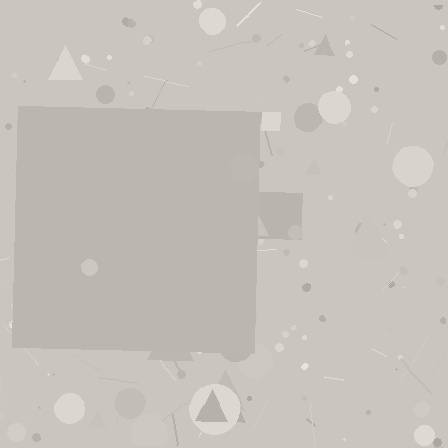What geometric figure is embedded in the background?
A square is embedded in the background.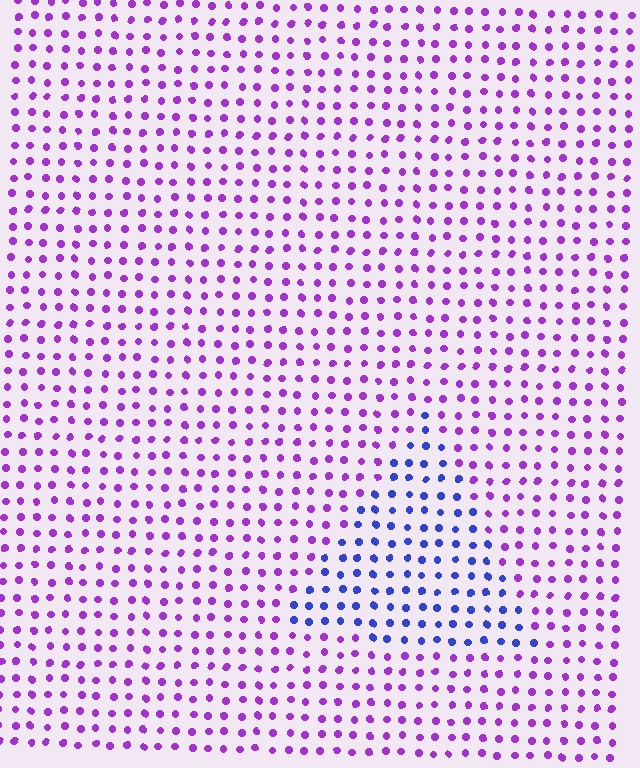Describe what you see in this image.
The image is filled with small purple elements in a uniform arrangement. A triangle-shaped region is visible where the elements are tinted to a slightly different hue, forming a subtle color boundary.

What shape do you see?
I see a triangle.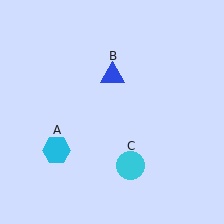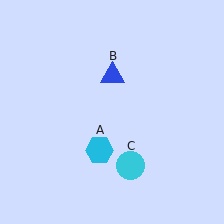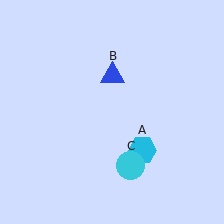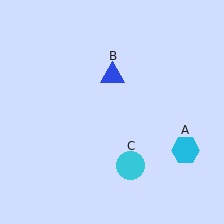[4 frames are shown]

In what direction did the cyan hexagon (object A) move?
The cyan hexagon (object A) moved right.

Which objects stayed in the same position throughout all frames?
Blue triangle (object B) and cyan circle (object C) remained stationary.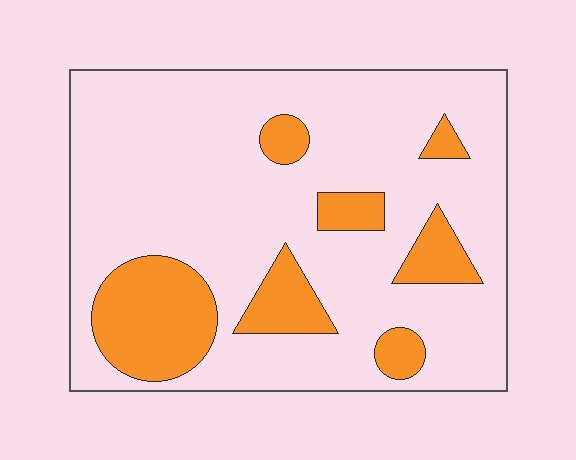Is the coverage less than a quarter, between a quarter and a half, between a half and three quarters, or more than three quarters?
Less than a quarter.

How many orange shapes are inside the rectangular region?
7.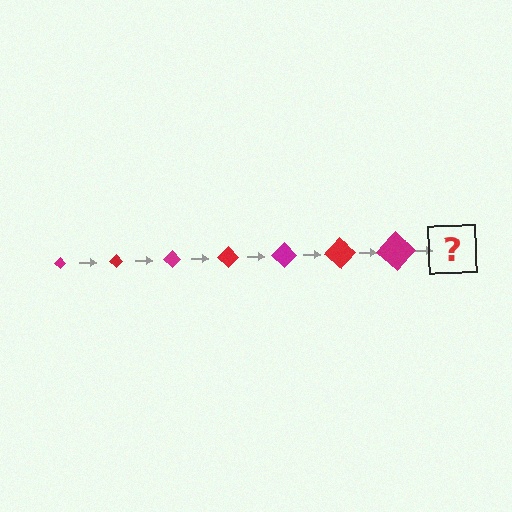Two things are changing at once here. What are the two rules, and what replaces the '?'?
The two rules are that the diamond grows larger each step and the color cycles through magenta and red. The '?' should be a red diamond, larger than the previous one.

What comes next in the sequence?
The next element should be a red diamond, larger than the previous one.